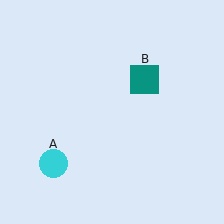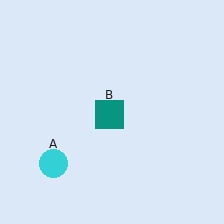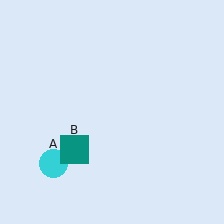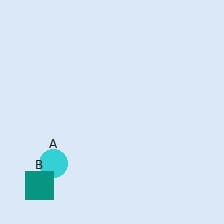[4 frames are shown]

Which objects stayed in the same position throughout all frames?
Cyan circle (object A) remained stationary.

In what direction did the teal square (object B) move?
The teal square (object B) moved down and to the left.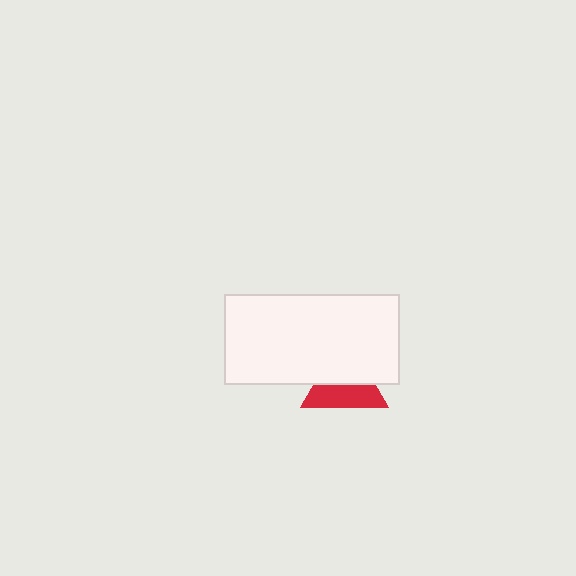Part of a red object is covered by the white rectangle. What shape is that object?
It is a triangle.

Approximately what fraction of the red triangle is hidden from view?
Roughly 51% of the red triangle is hidden behind the white rectangle.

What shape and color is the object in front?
The object in front is a white rectangle.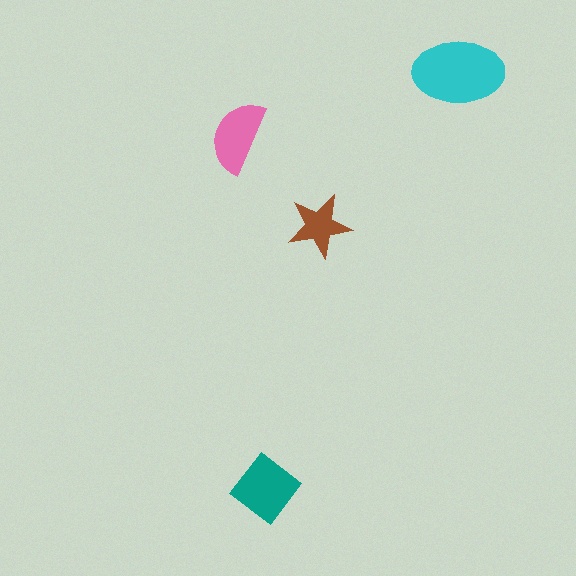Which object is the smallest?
The brown star.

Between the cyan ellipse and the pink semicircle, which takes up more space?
The cyan ellipse.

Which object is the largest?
The cyan ellipse.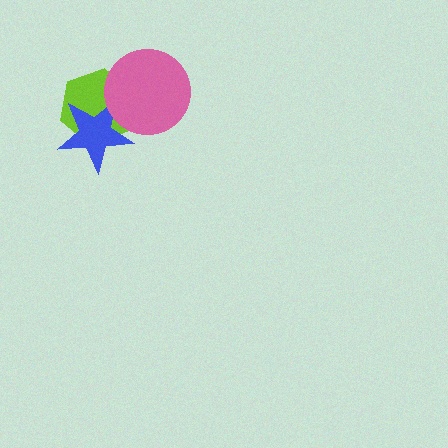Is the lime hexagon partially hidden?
Yes, it is partially covered by another shape.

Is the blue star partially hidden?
Yes, it is partially covered by another shape.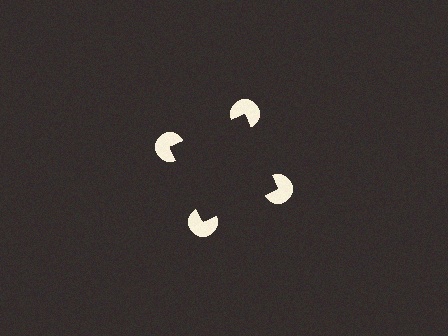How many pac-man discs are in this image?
There are 4 — one at each vertex of the illusory square.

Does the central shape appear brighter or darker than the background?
It typically appears slightly darker than the background, even though no actual brightness change is drawn.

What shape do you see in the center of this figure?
An illusory square — its edges are inferred from the aligned wedge cuts in the pac-man discs, not physically drawn.